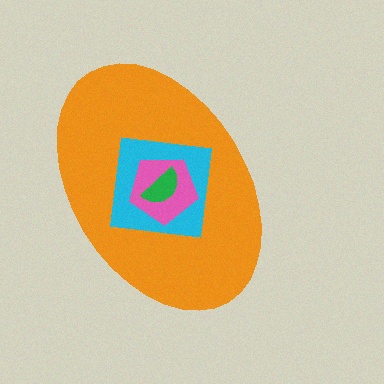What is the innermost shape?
The green semicircle.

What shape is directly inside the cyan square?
The pink pentagon.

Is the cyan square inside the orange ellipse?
Yes.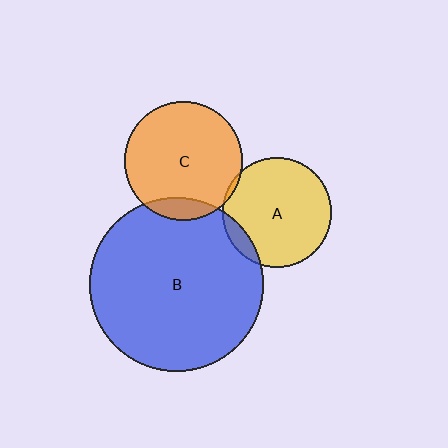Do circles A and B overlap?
Yes.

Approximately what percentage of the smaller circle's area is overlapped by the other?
Approximately 10%.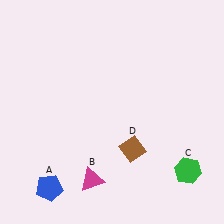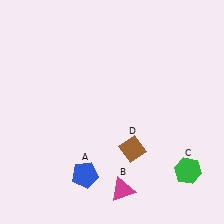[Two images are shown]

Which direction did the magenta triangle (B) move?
The magenta triangle (B) moved right.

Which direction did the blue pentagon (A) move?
The blue pentagon (A) moved right.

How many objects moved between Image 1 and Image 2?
2 objects moved between the two images.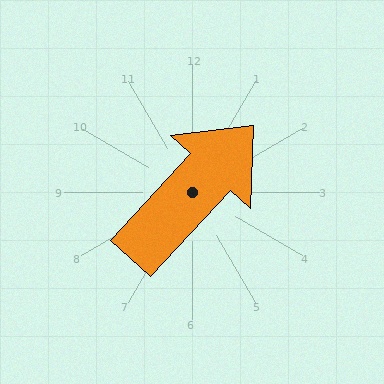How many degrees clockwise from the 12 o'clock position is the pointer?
Approximately 43 degrees.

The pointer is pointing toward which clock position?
Roughly 1 o'clock.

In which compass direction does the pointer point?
Northeast.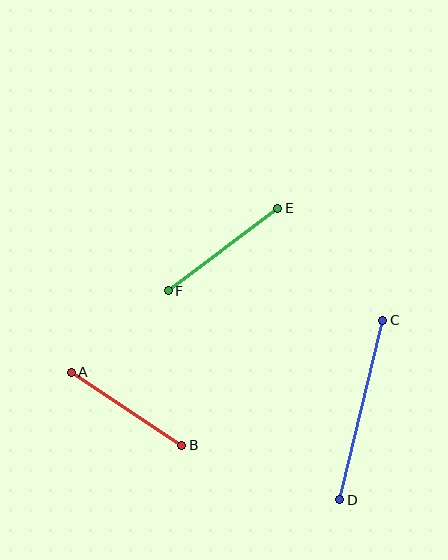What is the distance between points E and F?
The distance is approximately 137 pixels.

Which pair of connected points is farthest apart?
Points C and D are farthest apart.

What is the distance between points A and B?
The distance is approximately 133 pixels.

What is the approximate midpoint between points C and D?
The midpoint is at approximately (361, 410) pixels.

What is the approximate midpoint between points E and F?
The midpoint is at approximately (223, 249) pixels.